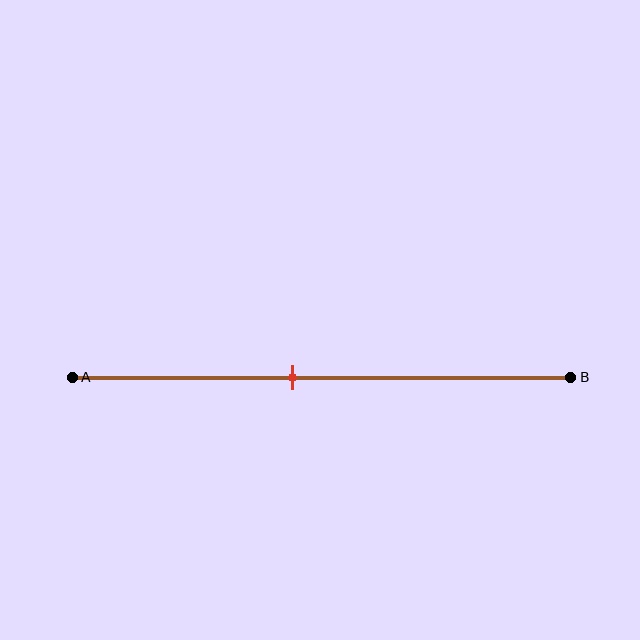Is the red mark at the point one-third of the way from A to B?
No, the mark is at about 45% from A, not at the 33% one-third point.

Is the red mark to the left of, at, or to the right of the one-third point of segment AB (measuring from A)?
The red mark is to the right of the one-third point of segment AB.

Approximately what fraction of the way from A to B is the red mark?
The red mark is approximately 45% of the way from A to B.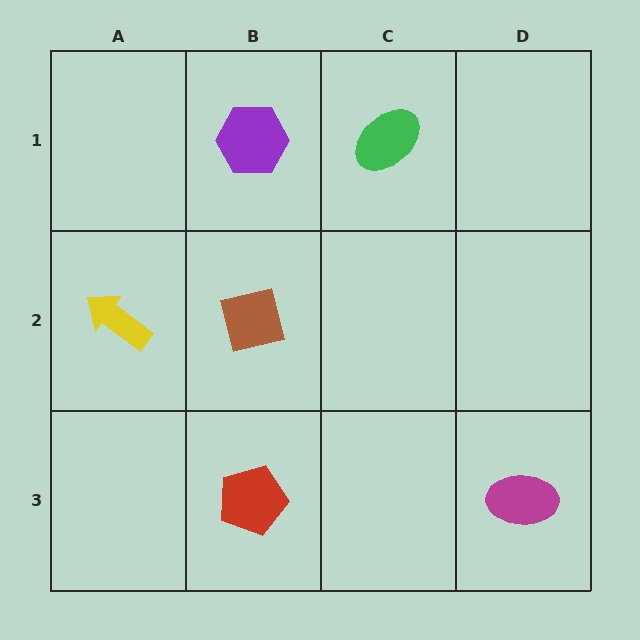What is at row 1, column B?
A purple hexagon.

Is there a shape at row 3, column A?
No, that cell is empty.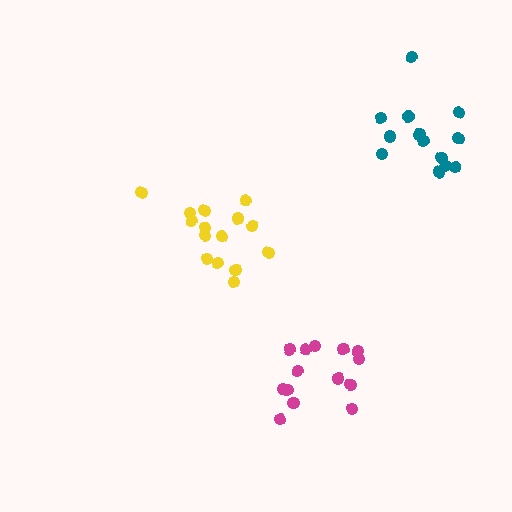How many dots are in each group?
Group 1: 14 dots, Group 2: 14 dots, Group 3: 15 dots (43 total).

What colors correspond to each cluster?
The clusters are colored: magenta, teal, yellow.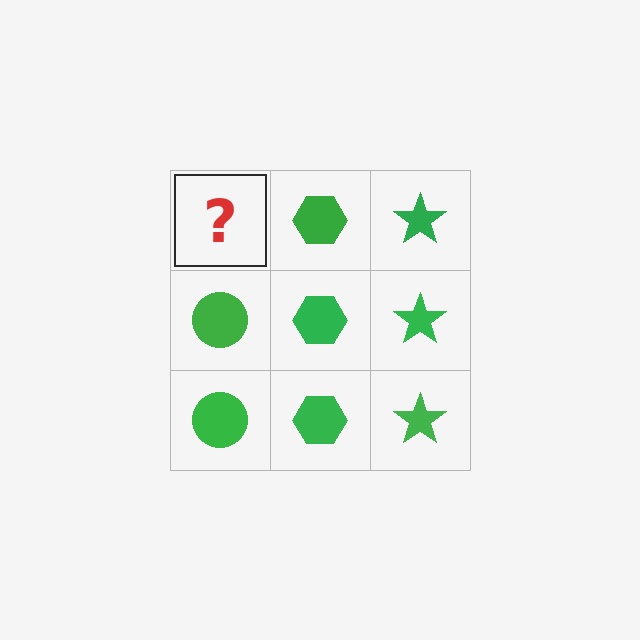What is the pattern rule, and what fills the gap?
The rule is that each column has a consistent shape. The gap should be filled with a green circle.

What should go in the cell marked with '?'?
The missing cell should contain a green circle.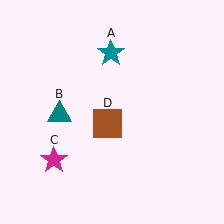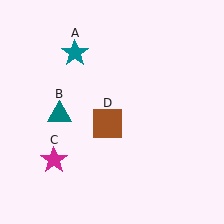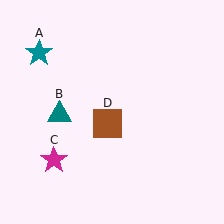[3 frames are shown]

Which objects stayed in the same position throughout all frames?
Teal triangle (object B) and magenta star (object C) and brown square (object D) remained stationary.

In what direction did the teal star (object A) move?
The teal star (object A) moved left.